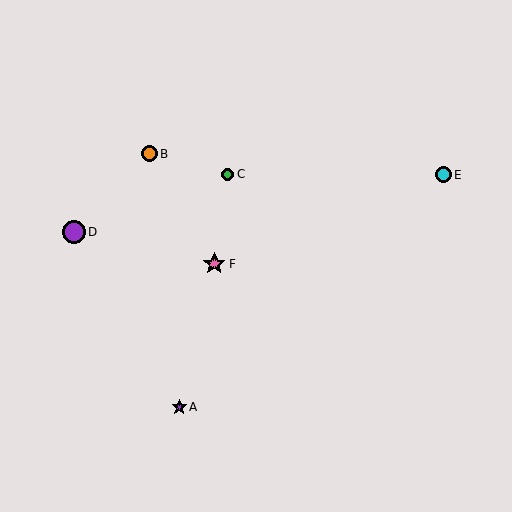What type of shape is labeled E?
Shape E is a cyan circle.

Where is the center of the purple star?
The center of the purple star is at (179, 407).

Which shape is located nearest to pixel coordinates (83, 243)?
The purple circle (labeled D) at (74, 232) is nearest to that location.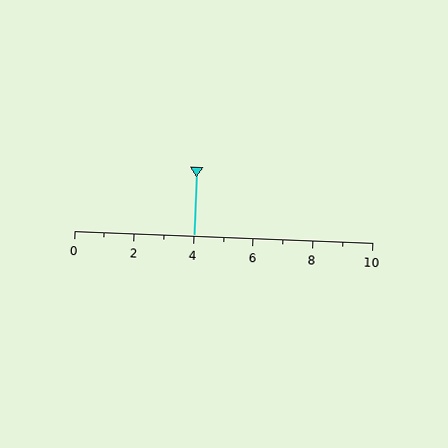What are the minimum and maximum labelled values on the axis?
The axis runs from 0 to 10.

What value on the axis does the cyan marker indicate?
The marker indicates approximately 4.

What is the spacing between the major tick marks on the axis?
The major ticks are spaced 2 apart.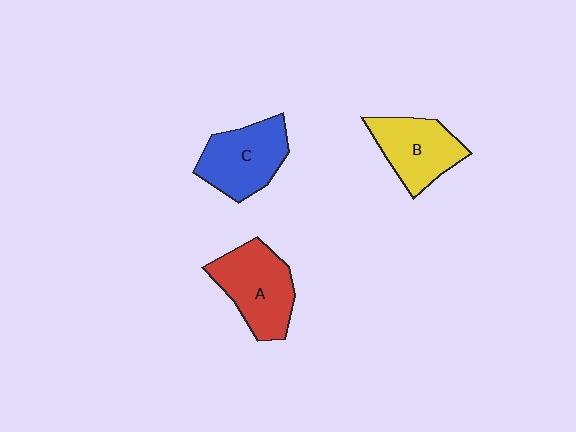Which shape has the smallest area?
Shape B (yellow).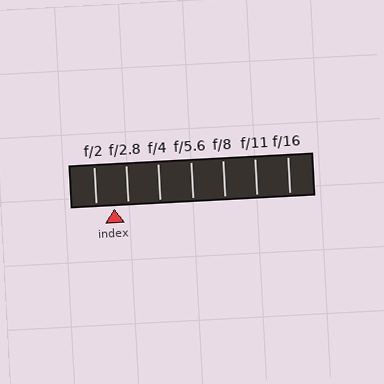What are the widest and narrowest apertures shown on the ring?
The widest aperture shown is f/2 and the narrowest is f/16.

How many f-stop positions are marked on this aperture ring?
There are 7 f-stop positions marked.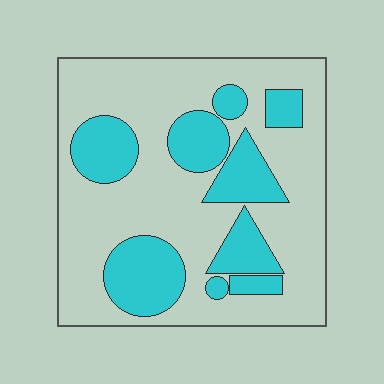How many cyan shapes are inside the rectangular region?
9.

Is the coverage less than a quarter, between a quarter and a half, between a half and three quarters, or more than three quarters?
Between a quarter and a half.